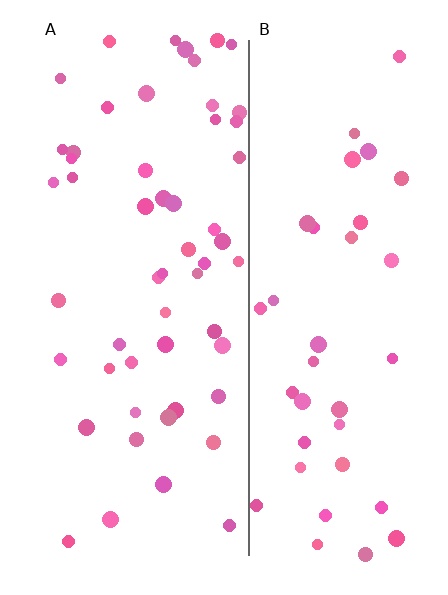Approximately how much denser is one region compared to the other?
Approximately 1.4× — region A over region B.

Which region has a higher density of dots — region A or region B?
A (the left).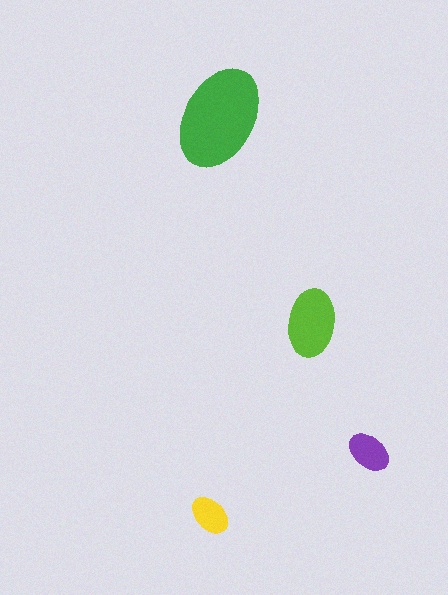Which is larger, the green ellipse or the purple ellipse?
The green one.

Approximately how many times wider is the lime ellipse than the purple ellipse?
About 1.5 times wider.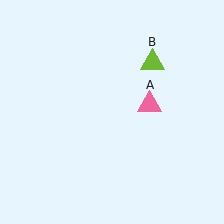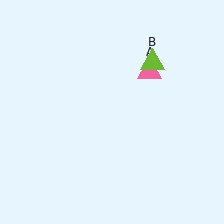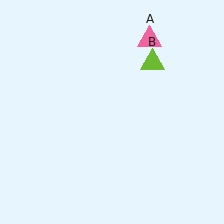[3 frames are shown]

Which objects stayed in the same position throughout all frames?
Lime triangle (object B) remained stationary.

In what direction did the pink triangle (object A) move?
The pink triangle (object A) moved up.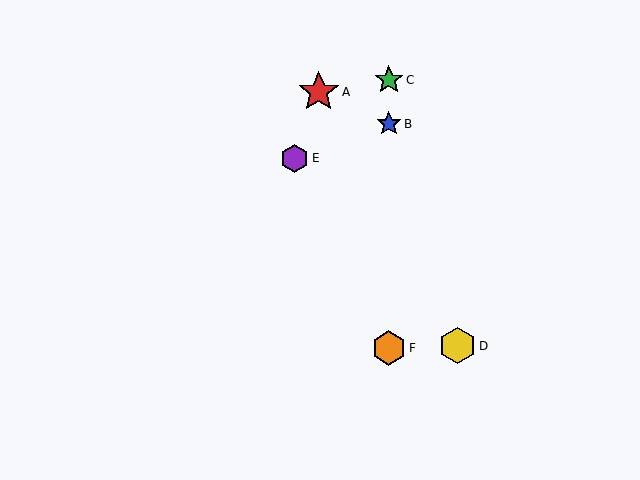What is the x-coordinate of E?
Object E is at x≈295.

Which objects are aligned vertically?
Objects B, C, F are aligned vertically.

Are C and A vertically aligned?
No, C is at x≈389 and A is at x≈319.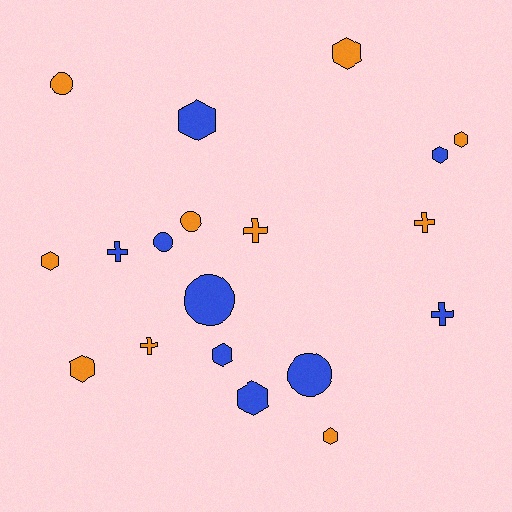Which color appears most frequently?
Orange, with 10 objects.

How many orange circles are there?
There are 2 orange circles.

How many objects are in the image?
There are 19 objects.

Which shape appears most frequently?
Hexagon, with 9 objects.